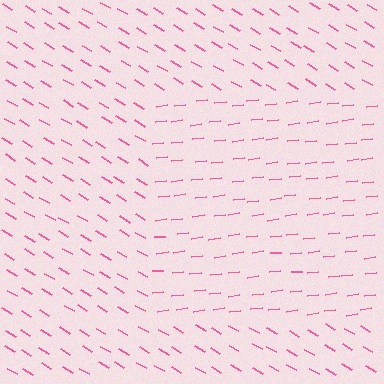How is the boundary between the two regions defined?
The boundary is defined purely by a change in line orientation (approximately 38 degrees difference). All lines are the same color and thickness.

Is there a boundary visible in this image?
Yes, there is a texture boundary formed by a change in line orientation.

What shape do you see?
I see a rectangle.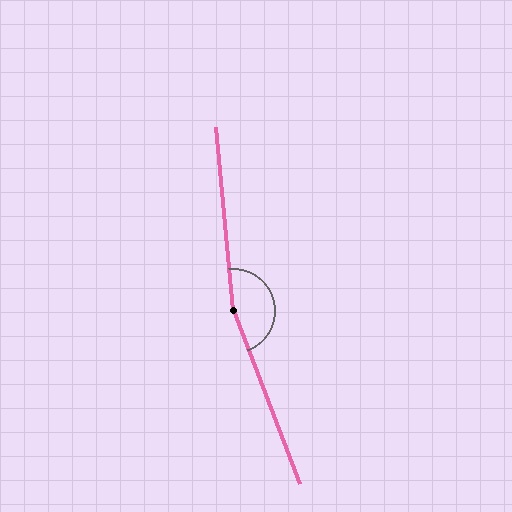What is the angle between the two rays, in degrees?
Approximately 164 degrees.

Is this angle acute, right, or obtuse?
It is obtuse.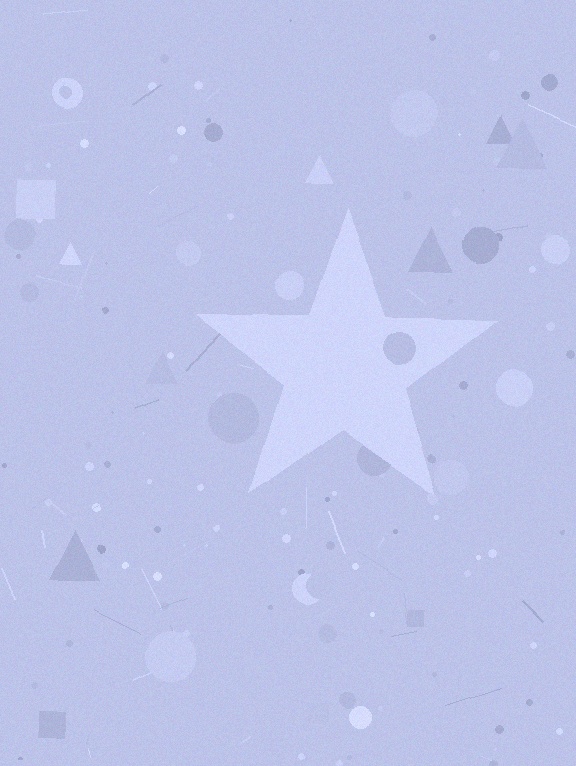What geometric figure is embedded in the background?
A star is embedded in the background.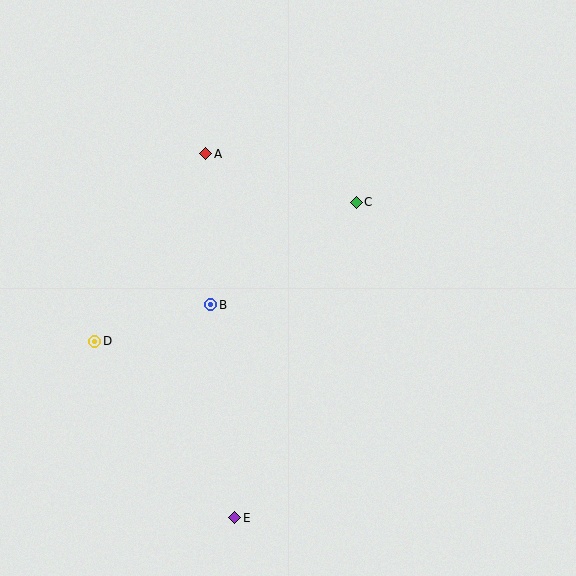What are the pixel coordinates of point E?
Point E is at (235, 518).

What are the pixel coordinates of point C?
Point C is at (356, 202).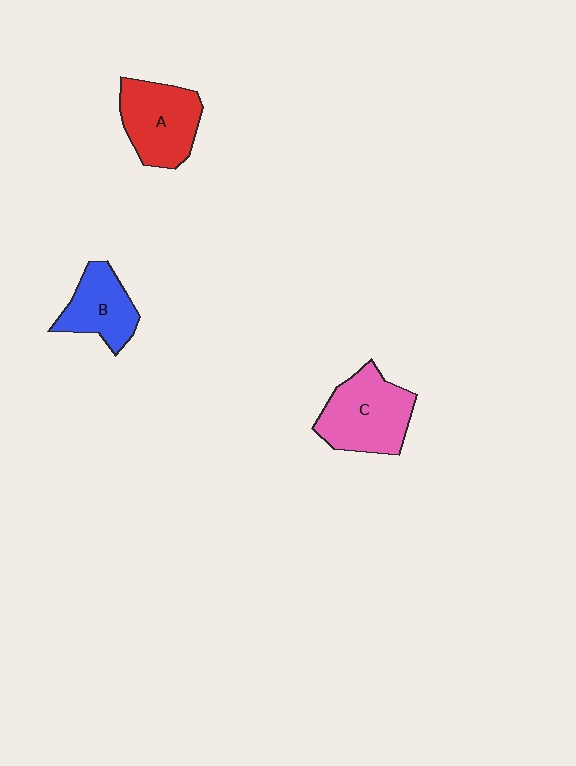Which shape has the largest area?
Shape C (pink).